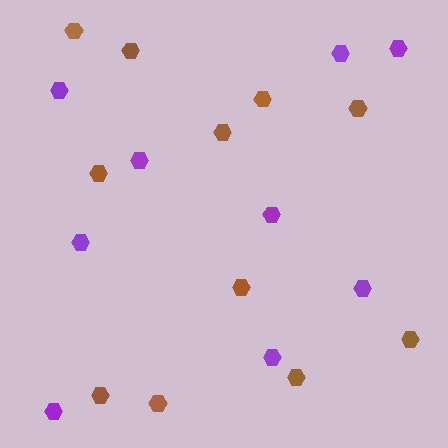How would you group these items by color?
There are 2 groups: one group of brown hexagons (11) and one group of purple hexagons (9).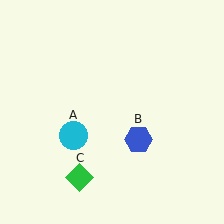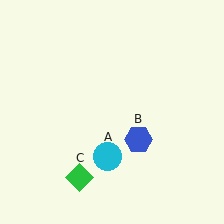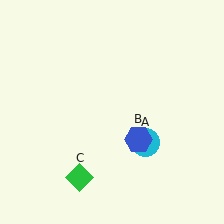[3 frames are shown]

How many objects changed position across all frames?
1 object changed position: cyan circle (object A).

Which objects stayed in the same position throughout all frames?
Blue hexagon (object B) and green diamond (object C) remained stationary.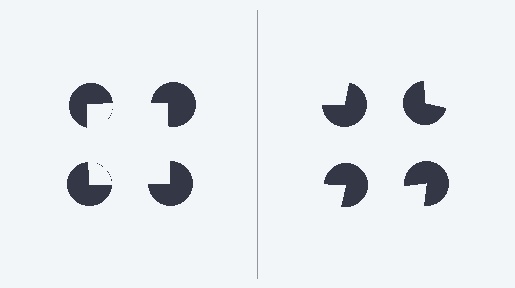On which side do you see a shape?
An illusory square appears on the left side. On the right side the wedge cuts are rotated, so no coherent shape forms.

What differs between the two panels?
The pac-man discs are positioned identically on both sides; only the wedge orientations differ. On the left they align to a square; on the right they are misaligned.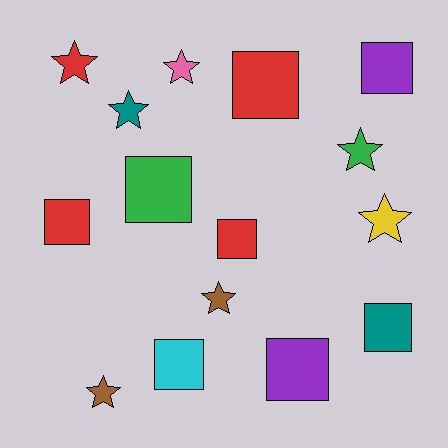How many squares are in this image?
There are 8 squares.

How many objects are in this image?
There are 15 objects.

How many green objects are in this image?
There are 2 green objects.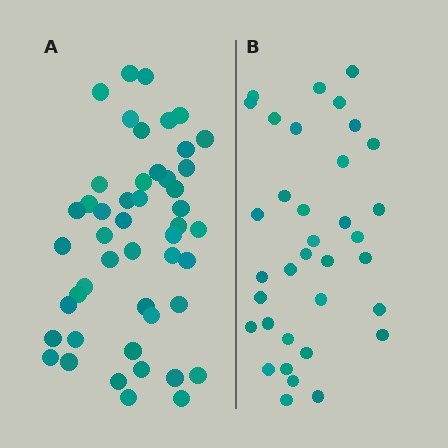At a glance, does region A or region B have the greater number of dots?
Region A (the left region) has more dots.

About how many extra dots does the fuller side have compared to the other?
Region A has approximately 15 more dots than region B.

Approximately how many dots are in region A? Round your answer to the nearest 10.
About 50 dots. (The exact count is 48, which rounds to 50.)